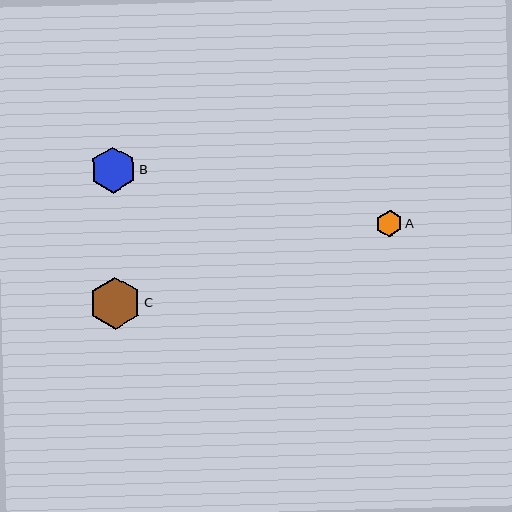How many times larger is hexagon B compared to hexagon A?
Hexagon B is approximately 1.8 times the size of hexagon A.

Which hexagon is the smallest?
Hexagon A is the smallest with a size of approximately 26 pixels.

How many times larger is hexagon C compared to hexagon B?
Hexagon C is approximately 1.1 times the size of hexagon B.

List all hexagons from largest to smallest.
From largest to smallest: C, B, A.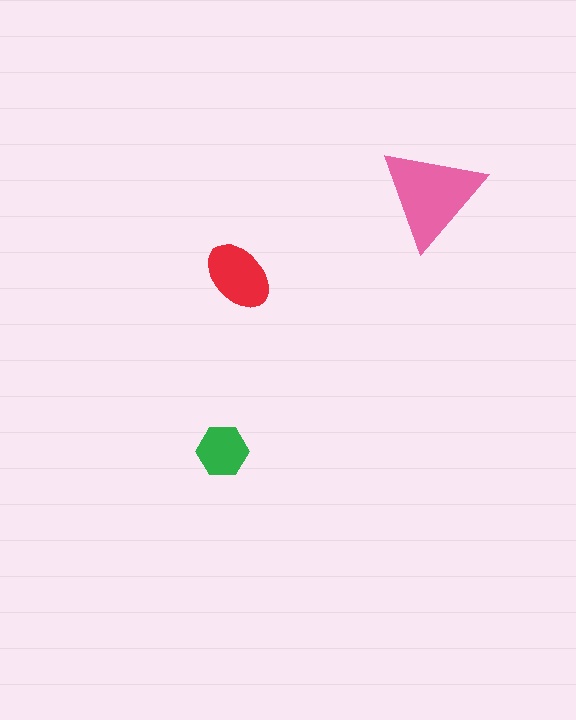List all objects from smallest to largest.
The green hexagon, the red ellipse, the pink triangle.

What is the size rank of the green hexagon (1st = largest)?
3rd.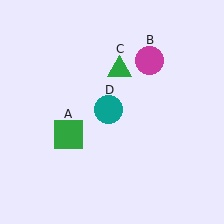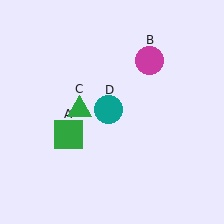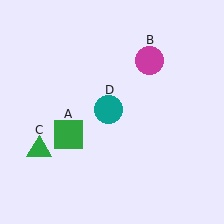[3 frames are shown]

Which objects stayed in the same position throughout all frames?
Green square (object A) and magenta circle (object B) and teal circle (object D) remained stationary.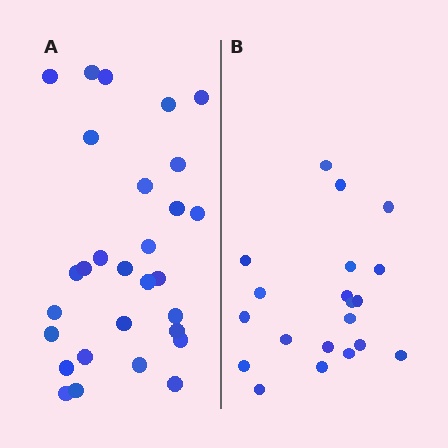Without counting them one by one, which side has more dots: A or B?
Region A (the left region) has more dots.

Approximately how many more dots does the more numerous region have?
Region A has roughly 8 or so more dots than region B.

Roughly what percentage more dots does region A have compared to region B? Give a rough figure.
About 45% more.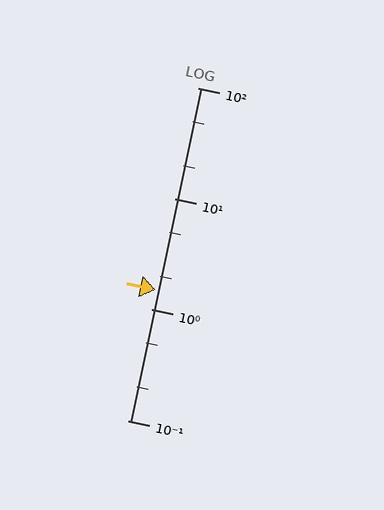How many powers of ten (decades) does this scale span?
The scale spans 3 decades, from 0.1 to 100.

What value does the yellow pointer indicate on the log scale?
The pointer indicates approximately 1.5.